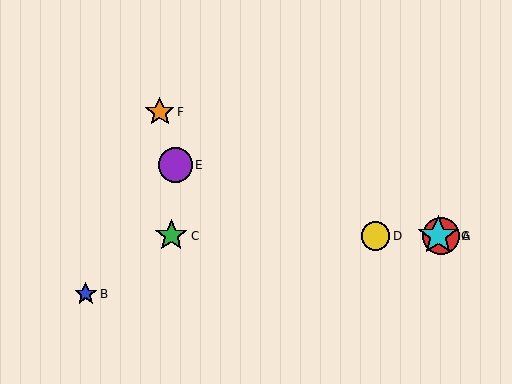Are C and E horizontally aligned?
No, C is at y≈236 and E is at y≈165.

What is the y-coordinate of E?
Object E is at y≈165.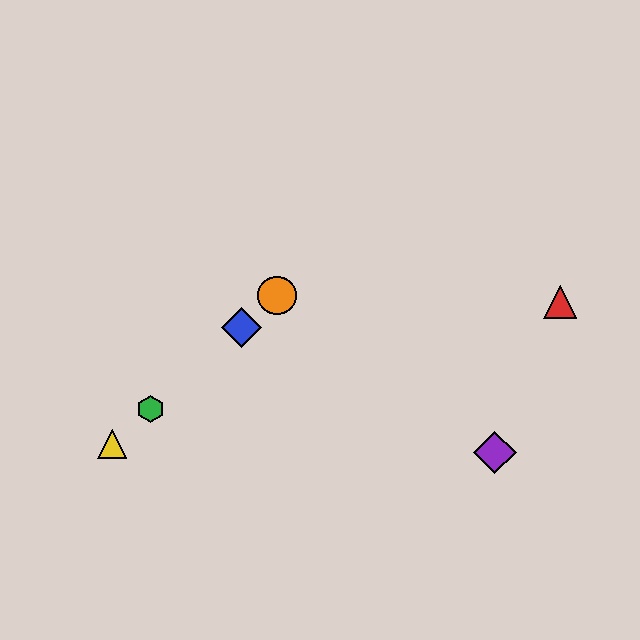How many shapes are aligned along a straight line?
4 shapes (the blue diamond, the green hexagon, the yellow triangle, the orange circle) are aligned along a straight line.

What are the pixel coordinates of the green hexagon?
The green hexagon is at (151, 409).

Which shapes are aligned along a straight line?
The blue diamond, the green hexagon, the yellow triangle, the orange circle are aligned along a straight line.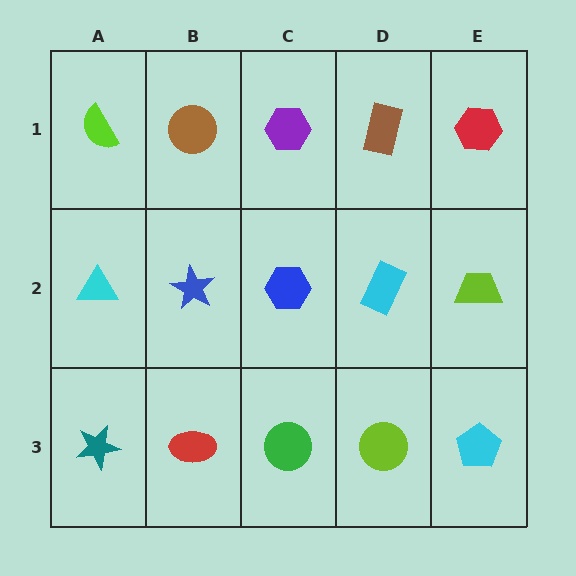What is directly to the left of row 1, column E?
A brown rectangle.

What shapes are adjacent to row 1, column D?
A cyan rectangle (row 2, column D), a purple hexagon (row 1, column C), a red hexagon (row 1, column E).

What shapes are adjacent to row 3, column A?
A cyan triangle (row 2, column A), a red ellipse (row 3, column B).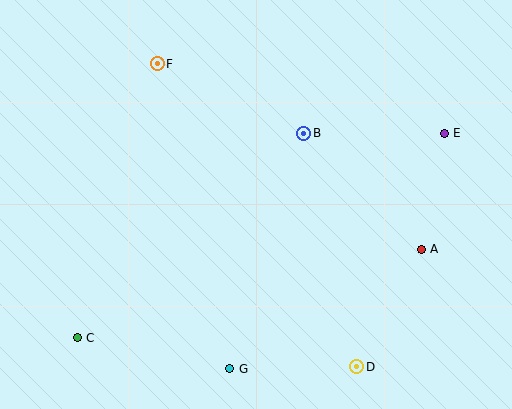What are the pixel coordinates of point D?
Point D is at (357, 367).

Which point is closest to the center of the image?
Point B at (304, 133) is closest to the center.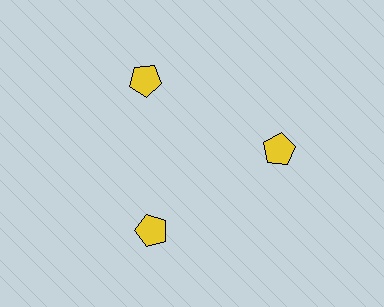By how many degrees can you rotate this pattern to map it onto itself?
The pattern maps onto itself every 120 degrees of rotation.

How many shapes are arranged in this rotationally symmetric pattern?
There are 3 shapes, arranged in 3 groups of 1.